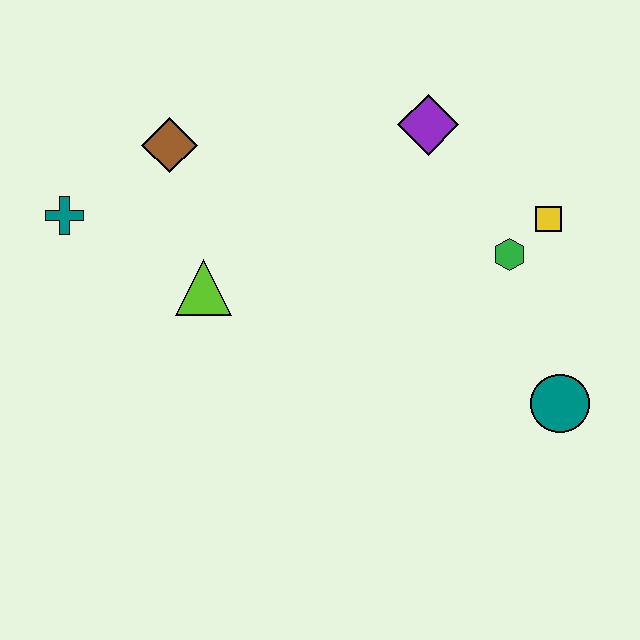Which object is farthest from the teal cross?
The teal circle is farthest from the teal cross.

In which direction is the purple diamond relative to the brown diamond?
The purple diamond is to the right of the brown diamond.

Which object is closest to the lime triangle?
The brown diamond is closest to the lime triangle.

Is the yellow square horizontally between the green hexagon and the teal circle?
Yes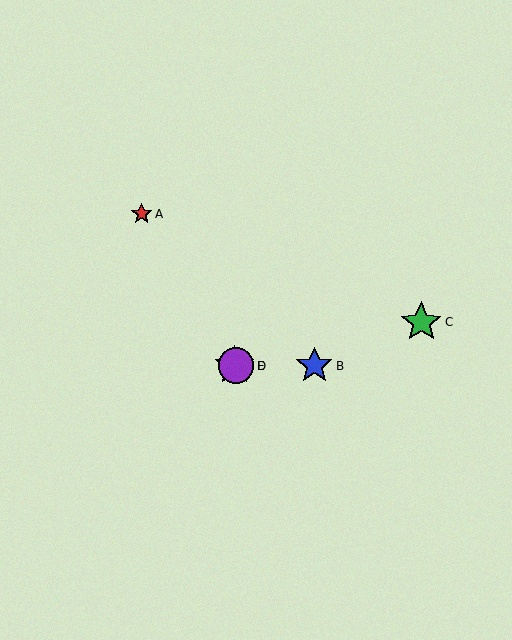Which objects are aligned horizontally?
Objects B, D, E are aligned horizontally.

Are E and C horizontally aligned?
No, E is at y≈366 and C is at y≈322.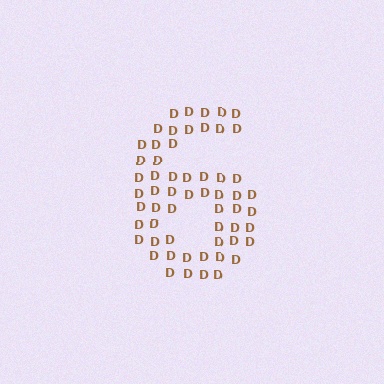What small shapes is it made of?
It is made of small letter D's.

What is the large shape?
The large shape is the digit 6.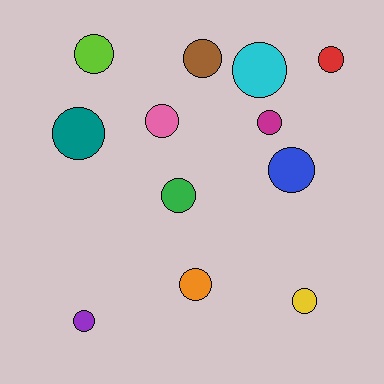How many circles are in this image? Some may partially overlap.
There are 12 circles.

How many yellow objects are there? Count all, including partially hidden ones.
There is 1 yellow object.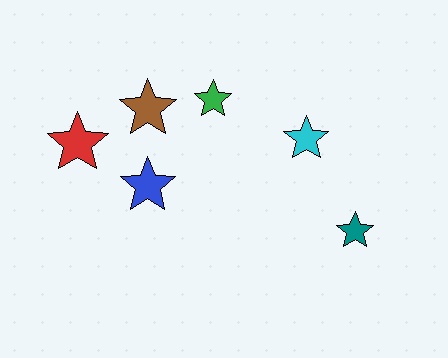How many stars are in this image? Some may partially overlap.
There are 6 stars.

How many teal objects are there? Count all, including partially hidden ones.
There is 1 teal object.